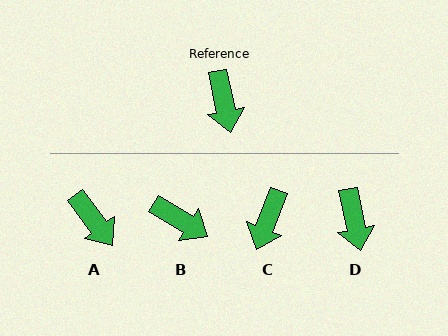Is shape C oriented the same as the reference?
No, it is off by about 33 degrees.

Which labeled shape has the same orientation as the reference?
D.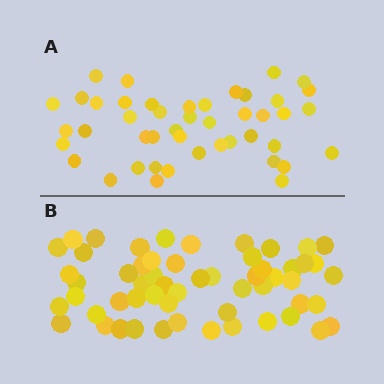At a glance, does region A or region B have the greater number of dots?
Region B (the bottom region) has more dots.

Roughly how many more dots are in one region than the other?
Region B has roughly 12 or so more dots than region A.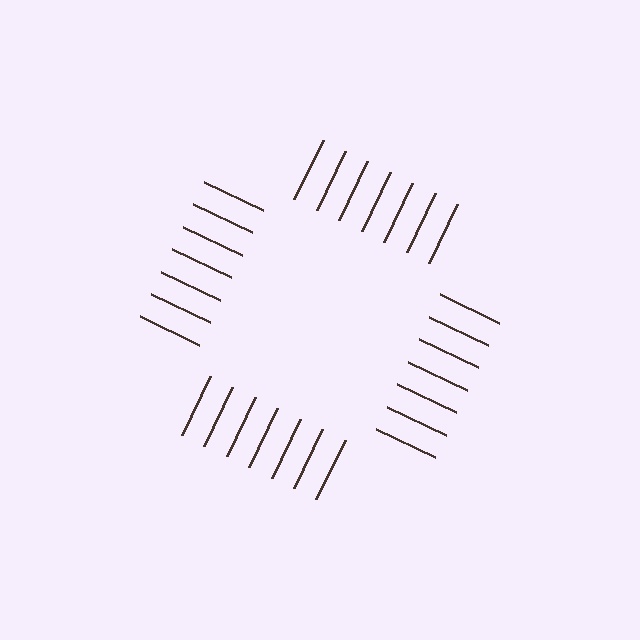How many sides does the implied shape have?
4 sides — the line-ends trace a square.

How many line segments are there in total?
28 — 7 along each of the 4 edges.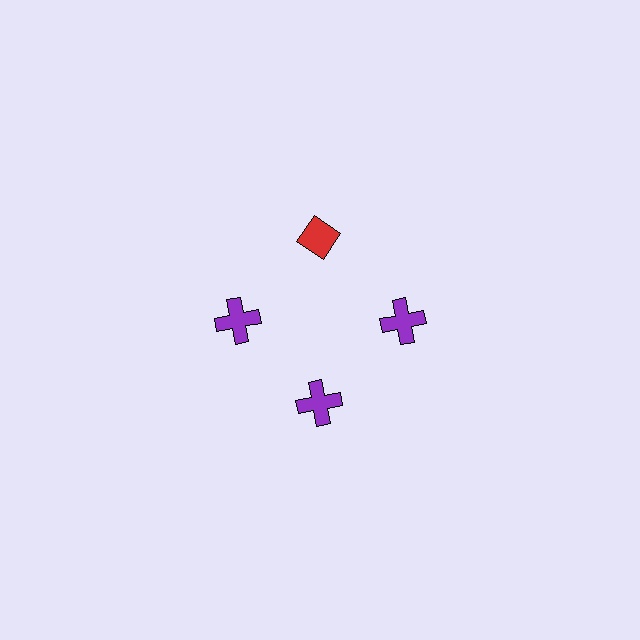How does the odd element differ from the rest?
It differs in both color (red instead of purple) and shape (diamond instead of cross).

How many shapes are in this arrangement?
There are 4 shapes arranged in a ring pattern.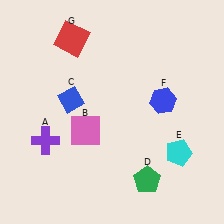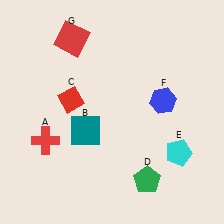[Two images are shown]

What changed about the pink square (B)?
In Image 1, B is pink. In Image 2, it changed to teal.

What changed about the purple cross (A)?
In Image 1, A is purple. In Image 2, it changed to red.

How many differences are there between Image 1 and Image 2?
There are 3 differences between the two images.